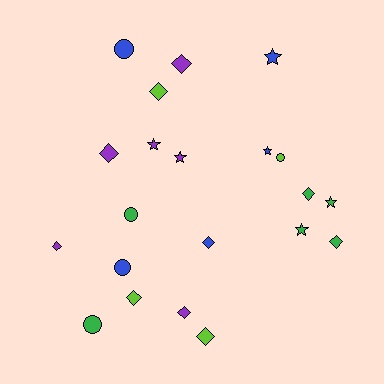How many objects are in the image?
There are 21 objects.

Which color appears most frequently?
Green, with 6 objects.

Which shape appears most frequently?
Diamond, with 10 objects.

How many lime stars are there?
There are no lime stars.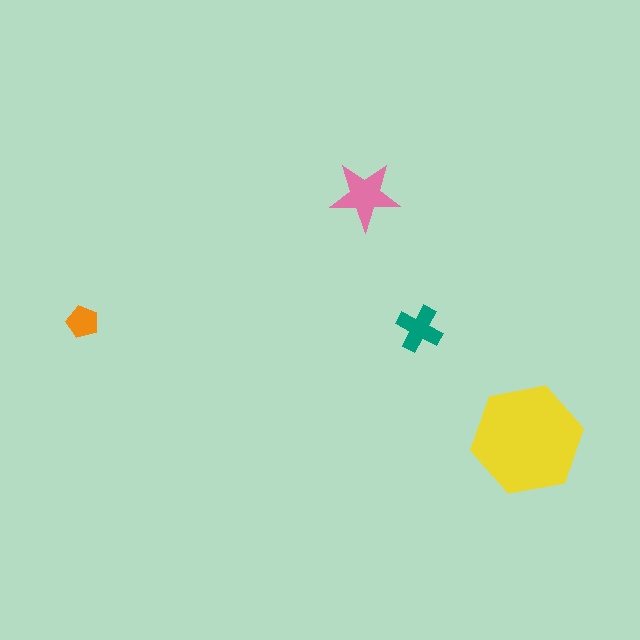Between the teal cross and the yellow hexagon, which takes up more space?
The yellow hexagon.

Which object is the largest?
The yellow hexagon.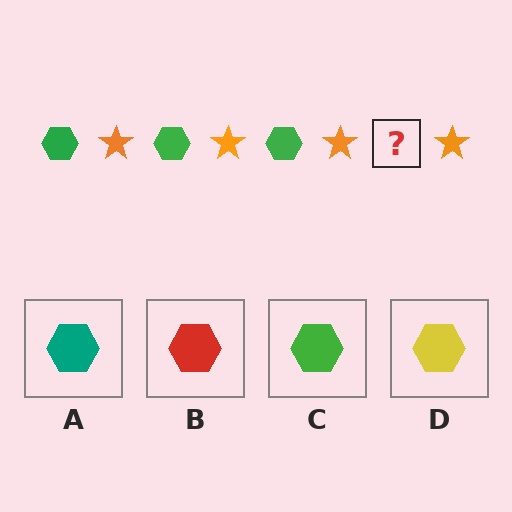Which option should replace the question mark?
Option C.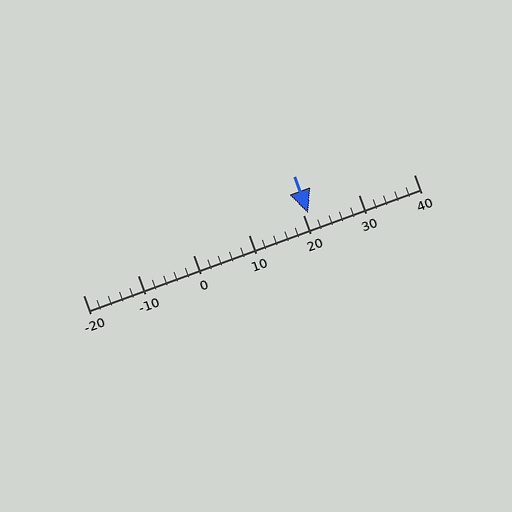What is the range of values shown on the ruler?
The ruler shows values from -20 to 40.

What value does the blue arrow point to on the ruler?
The blue arrow points to approximately 21.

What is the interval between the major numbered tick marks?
The major tick marks are spaced 10 units apart.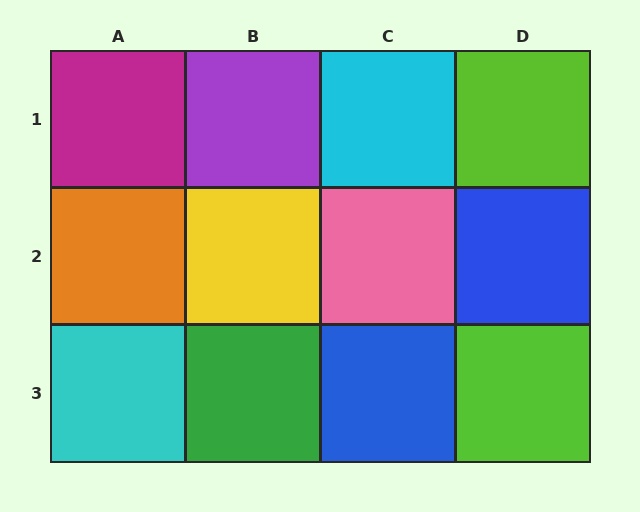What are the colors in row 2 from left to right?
Orange, yellow, pink, blue.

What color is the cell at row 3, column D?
Lime.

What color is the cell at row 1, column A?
Magenta.